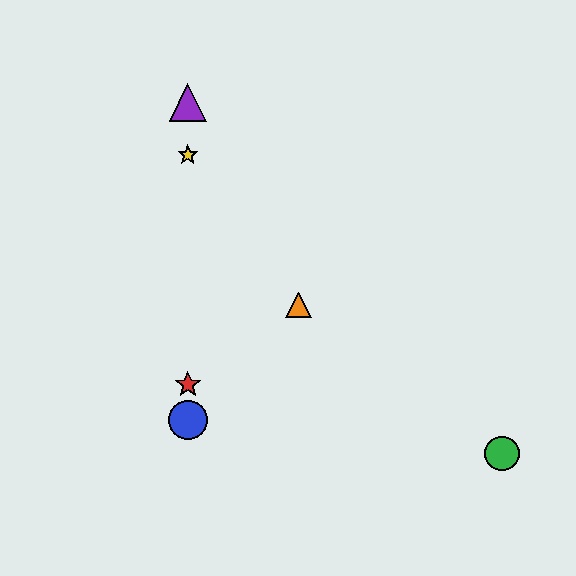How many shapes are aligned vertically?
4 shapes (the red star, the blue circle, the yellow star, the purple triangle) are aligned vertically.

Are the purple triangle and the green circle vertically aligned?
No, the purple triangle is at x≈188 and the green circle is at x≈502.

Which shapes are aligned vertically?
The red star, the blue circle, the yellow star, the purple triangle are aligned vertically.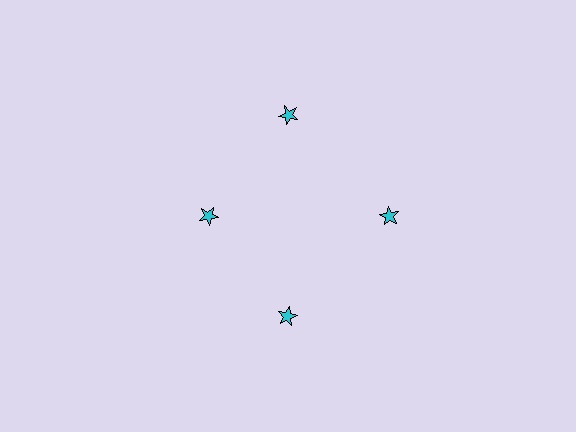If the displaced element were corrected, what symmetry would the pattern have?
It would have 4-fold rotational symmetry — the pattern would map onto itself every 90 degrees.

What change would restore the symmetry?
The symmetry would be restored by moving it outward, back onto the ring so that all 4 stars sit at equal angles and equal distance from the center.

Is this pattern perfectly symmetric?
No. The 4 cyan stars are arranged in a ring, but one element near the 9 o'clock position is pulled inward toward the center, breaking the 4-fold rotational symmetry.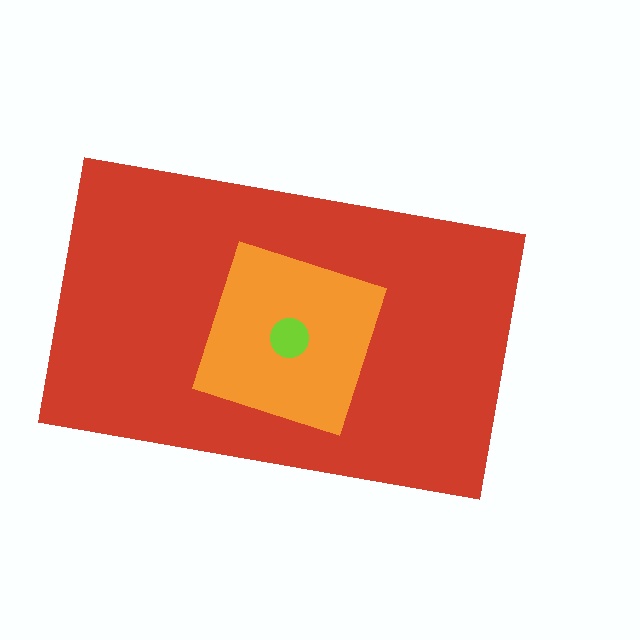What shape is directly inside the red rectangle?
The orange square.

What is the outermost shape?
The red rectangle.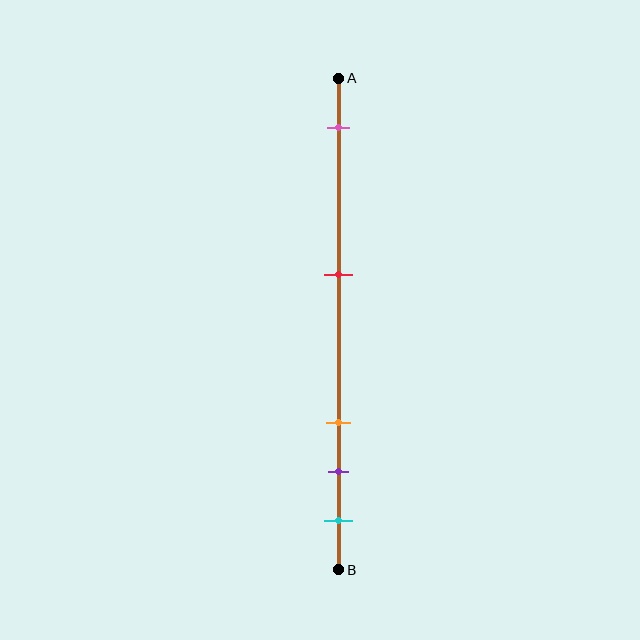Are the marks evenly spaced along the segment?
No, the marks are not evenly spaced.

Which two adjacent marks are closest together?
The purple and cyan marks are the closest adjacent pair.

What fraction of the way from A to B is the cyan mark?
The cyan mark is approximately 90% (0.9) of the way from A to B.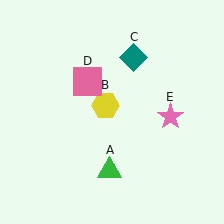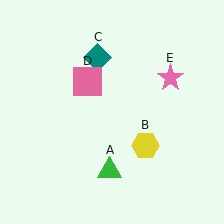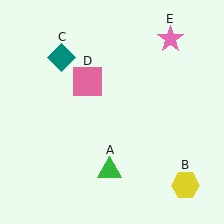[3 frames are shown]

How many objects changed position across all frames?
3 objects changed position: yellow hexagon (object B), teal diamond (object C), pink star (object E).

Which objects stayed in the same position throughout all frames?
Green triangle (object A) and pink square (object D) remained stationary.